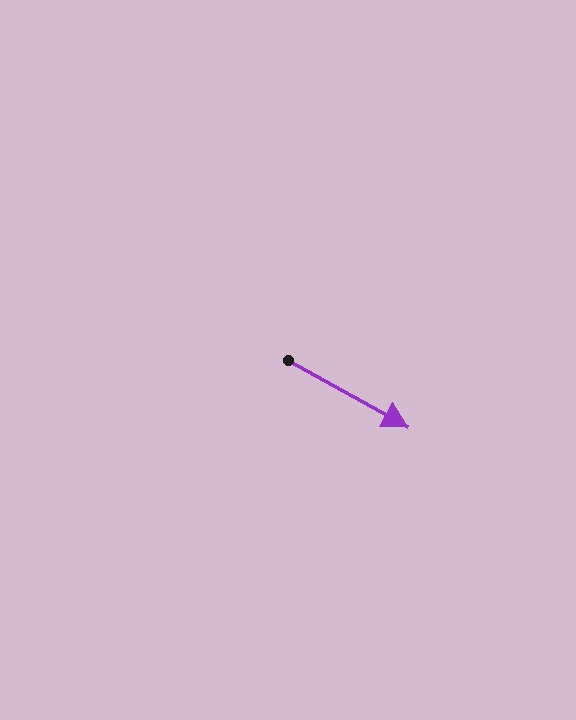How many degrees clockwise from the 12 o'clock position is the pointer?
Approximately 119 degrees.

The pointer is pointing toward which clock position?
Roughly 4 o'clock.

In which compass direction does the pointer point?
Southeast.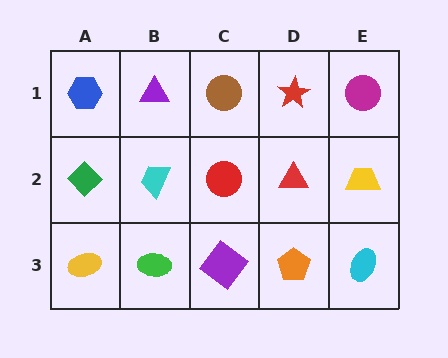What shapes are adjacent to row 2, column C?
A brown circle (row 1, column C), a purple diamond (row 3, column C), a cyan trapezoid (row 2, column B), a red triangle (row 2, column D).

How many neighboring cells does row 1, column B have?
3.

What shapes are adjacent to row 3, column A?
A green diamond (row 2, column A), a green ellipse (row 3, column B).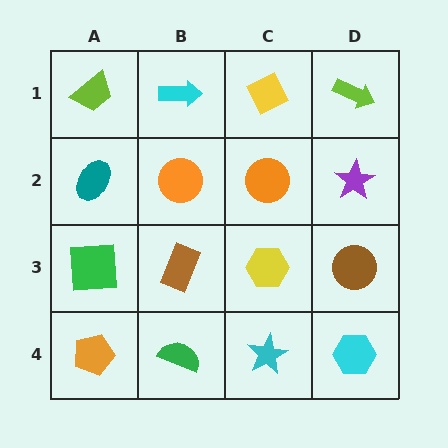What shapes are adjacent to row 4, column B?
A brown rectangle (row 3, column B), an orange pentagon (row 4, column A), a cyan star (row 4, column C).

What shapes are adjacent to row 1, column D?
A purple star (row 2, column D), a yellow diamond (row 1, column C).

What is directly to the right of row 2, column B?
An orange circle.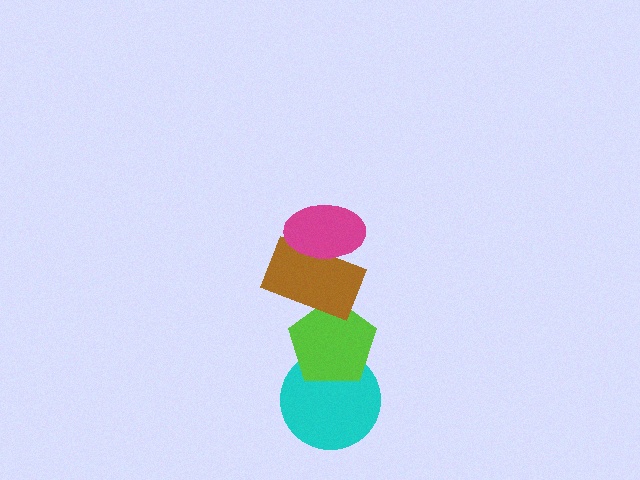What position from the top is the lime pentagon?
The lime pentagon is 3rd from the top.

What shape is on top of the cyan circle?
The lime pentagon is on top of the cyan circle.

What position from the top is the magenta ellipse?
The magenta ellipse is 1st from the top.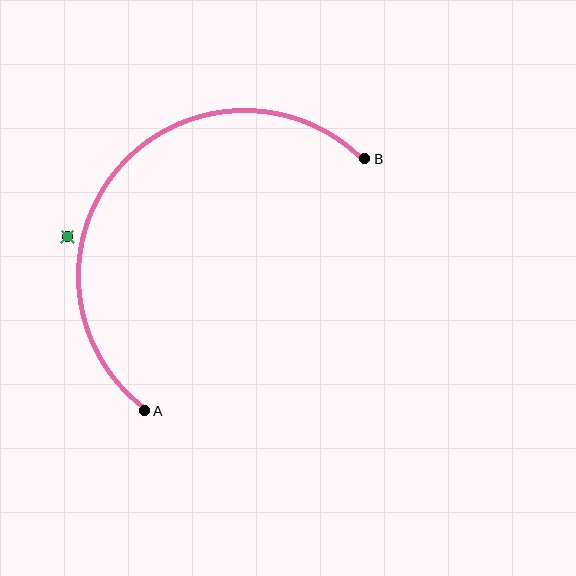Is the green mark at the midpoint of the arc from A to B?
No — the green mark does not lie on the arc at all. It sits slightly outside the curve.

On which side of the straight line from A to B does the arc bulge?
The arc bulges above and to the left of the straight line connecting A and B.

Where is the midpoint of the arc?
The arc midpoint is the point on the curve farthest from the straight line joining A and B. It sits above and to the left of that line.